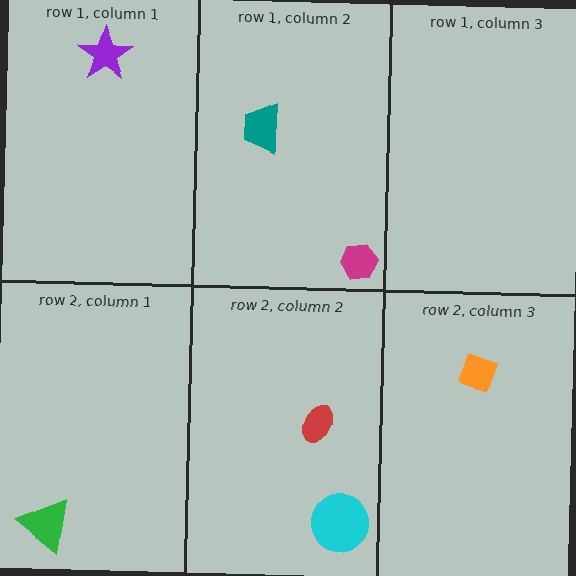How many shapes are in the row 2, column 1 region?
1.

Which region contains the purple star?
The row 1, column 1 region.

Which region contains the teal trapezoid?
The row 1, column 2 region.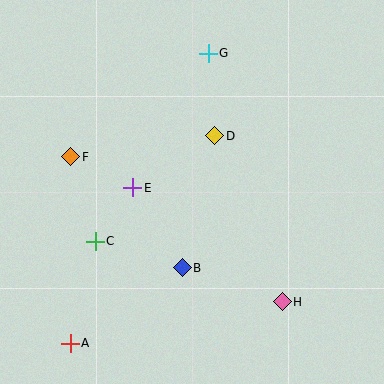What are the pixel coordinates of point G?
Point G is at (208, 53).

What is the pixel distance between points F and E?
The distance between F and E is 69 pixels.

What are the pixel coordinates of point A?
Point A is at (70, 343).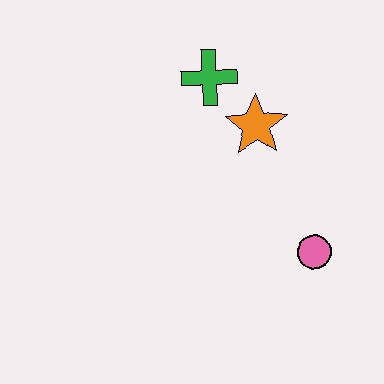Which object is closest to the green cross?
The orange star is closest to the green cross.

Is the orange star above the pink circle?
Yes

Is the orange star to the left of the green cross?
No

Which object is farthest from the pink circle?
The green cross is farthest from the pink circle.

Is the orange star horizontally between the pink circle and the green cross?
Yes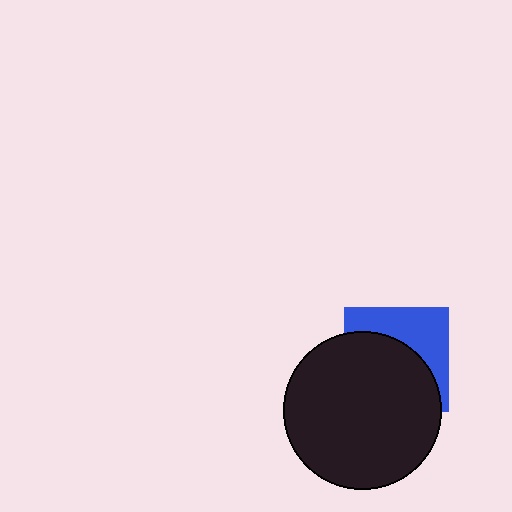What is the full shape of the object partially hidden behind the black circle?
The partially hidden object is a blue square.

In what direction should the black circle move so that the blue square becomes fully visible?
The black circle should move down. That is the shortest direction to clear the overlap and leave the blue square fully visible.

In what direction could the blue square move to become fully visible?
The blue square could move up. That would shift it out from behind the black circle entirely.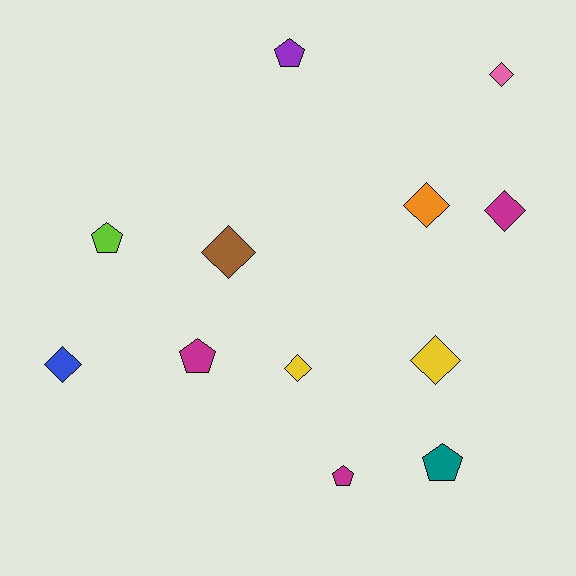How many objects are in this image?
There are 12 objects.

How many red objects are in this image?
There are no red objects.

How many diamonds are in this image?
There are 7 diamonds.